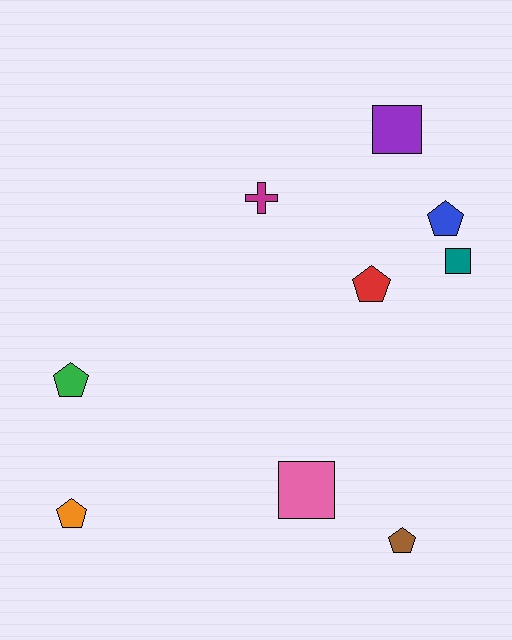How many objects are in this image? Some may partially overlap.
There are 9 objects.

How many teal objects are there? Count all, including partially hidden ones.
There is 1 teal object.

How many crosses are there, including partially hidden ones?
There is 1 cross.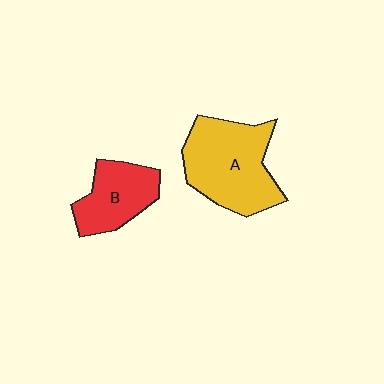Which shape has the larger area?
Shape A (yellow).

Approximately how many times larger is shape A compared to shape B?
Approximately 1.6 times.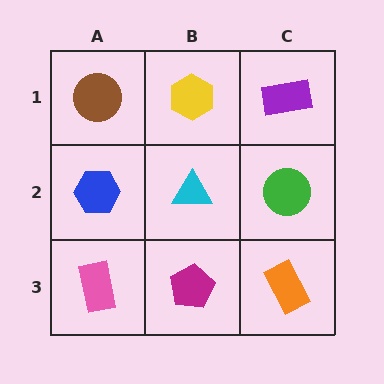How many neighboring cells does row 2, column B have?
4.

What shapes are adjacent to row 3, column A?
A blue hexagon (row 2, column A), a magenta pentagon (row 3, column B).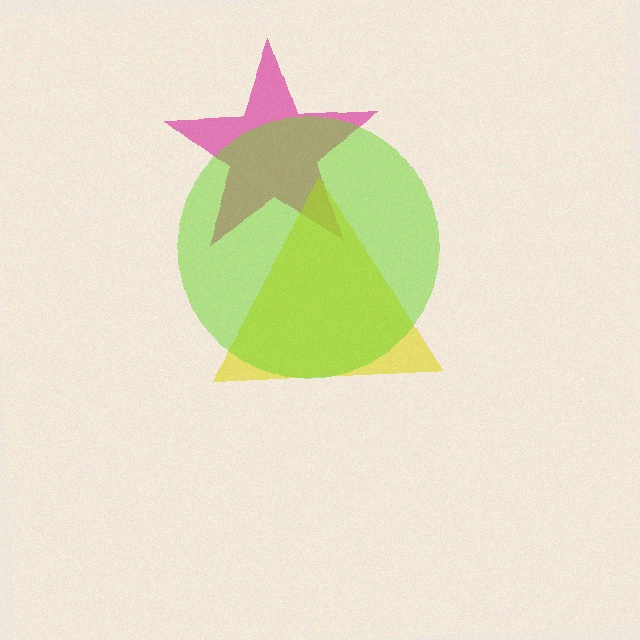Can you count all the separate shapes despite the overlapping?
Yes, there are 3 separate shapes.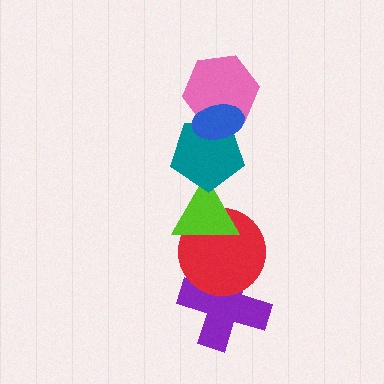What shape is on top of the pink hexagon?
The blue ellipse is on top of the pink hexagon.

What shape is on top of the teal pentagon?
The pink hexagon is on top of the teal pentagon.